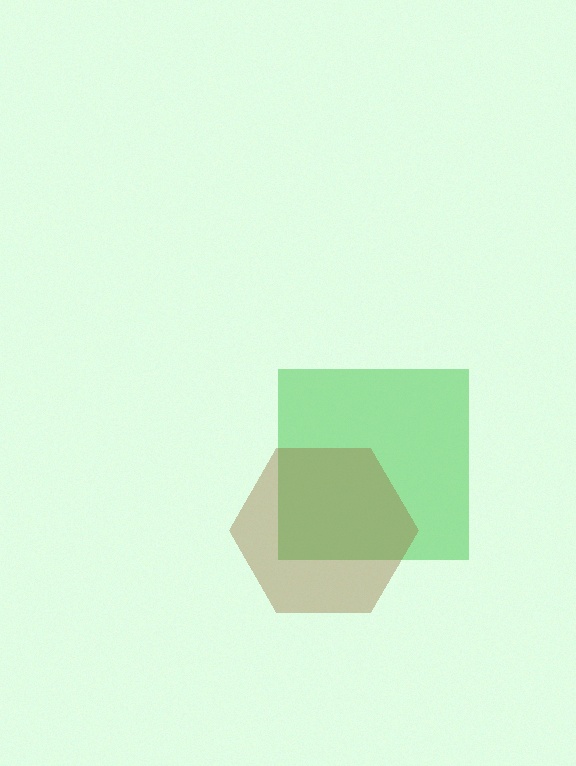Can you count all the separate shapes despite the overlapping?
Yes, there are 2 separate shapes.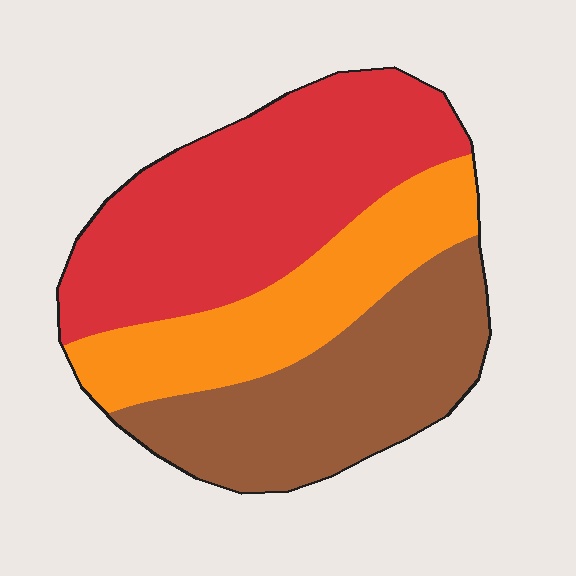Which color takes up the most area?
Red, at roughly 40%.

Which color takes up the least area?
Orange, at roughly 25%.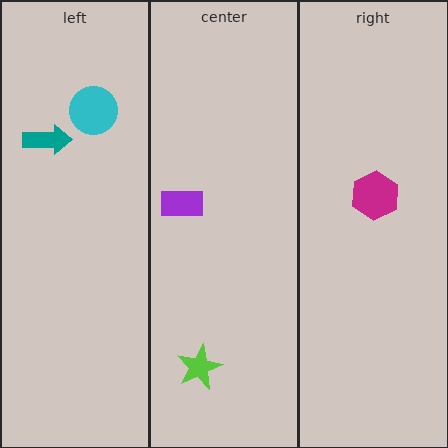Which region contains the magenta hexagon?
The right region.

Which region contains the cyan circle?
The left region.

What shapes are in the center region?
The purple rectangle, the lime star.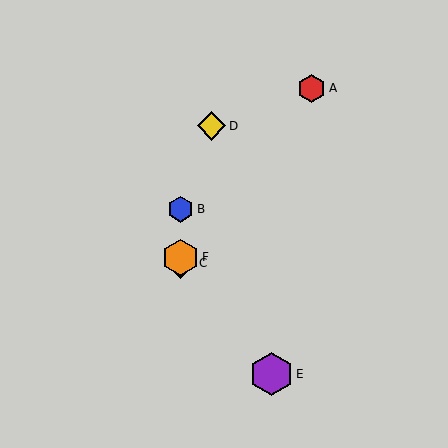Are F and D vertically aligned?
No, F is at x≈180 and D is at x≈211.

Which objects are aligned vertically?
Objects B, C, F are aligned vertically.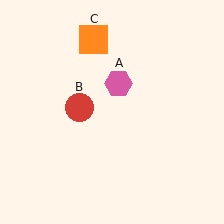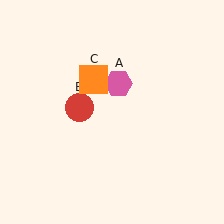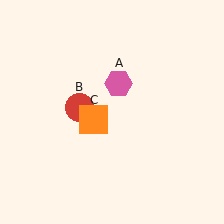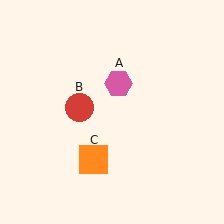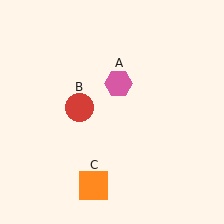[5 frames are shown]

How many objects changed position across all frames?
1 object changed position: orange square (object C).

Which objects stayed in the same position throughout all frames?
Pink hexagon (object A) and red circle (object B) remained stationary.